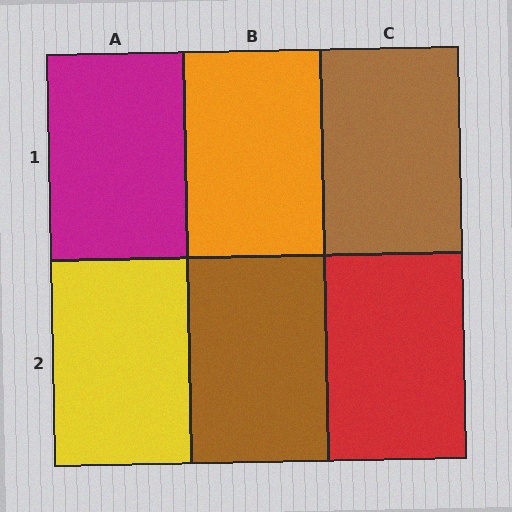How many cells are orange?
1 cell is orange.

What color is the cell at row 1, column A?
Magenta.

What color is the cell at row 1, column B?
Orange.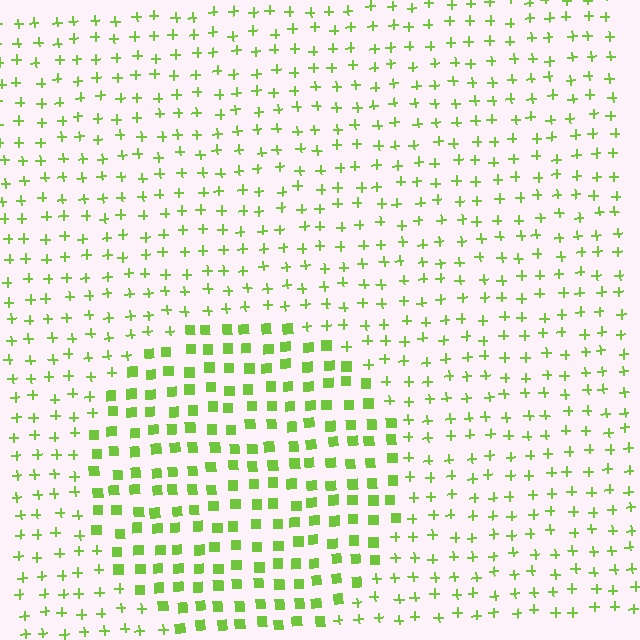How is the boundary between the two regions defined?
The boundary is defined by a change in element shape: squares inside vs. plus signs outside. All elements share the same color and spacing.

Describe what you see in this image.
The image is filled with small lime elements arranged in a uniform grid. A circle-shaped region contains squares, while the surrounding area contains plus signs. The boundary is defined purely by the change in element shape.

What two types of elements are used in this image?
The image uses squares inside the circle region and plus signs outside it.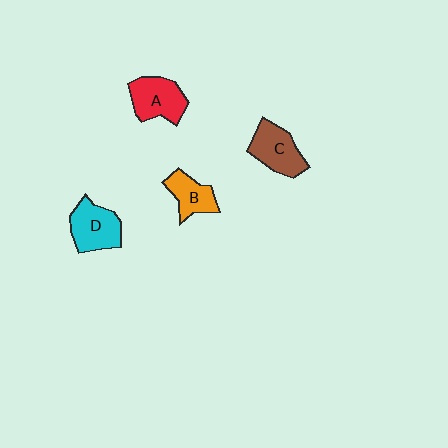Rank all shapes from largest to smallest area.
From largest to smallest: D (cyan), A (red), C (brown), B (orange).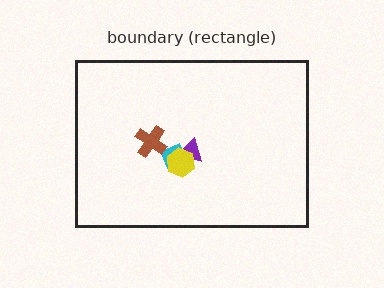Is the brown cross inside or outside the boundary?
Inside.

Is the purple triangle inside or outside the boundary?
Inside.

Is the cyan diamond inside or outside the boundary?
Inside.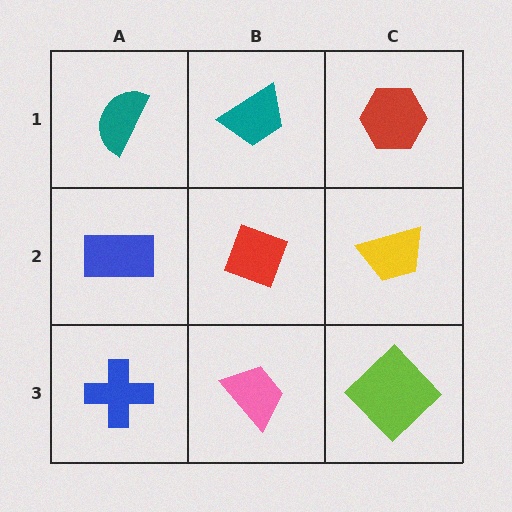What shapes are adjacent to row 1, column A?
A blue rectangle (row 2, column A), a teal trapezoid (row 1, column B).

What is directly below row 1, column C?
A yellow trapezoid.